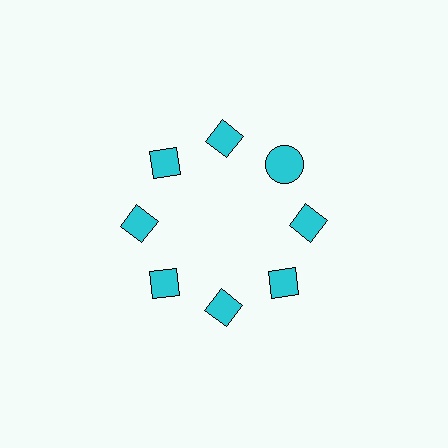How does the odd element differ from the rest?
It has a different shape: circle instead of diamond.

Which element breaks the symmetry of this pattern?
The cyan circle at roughly the 2 o'clock position breaks the symmetry. All other shapes are cyan diamonds.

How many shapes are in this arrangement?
There are 8 shapes arranged in a ring pattern.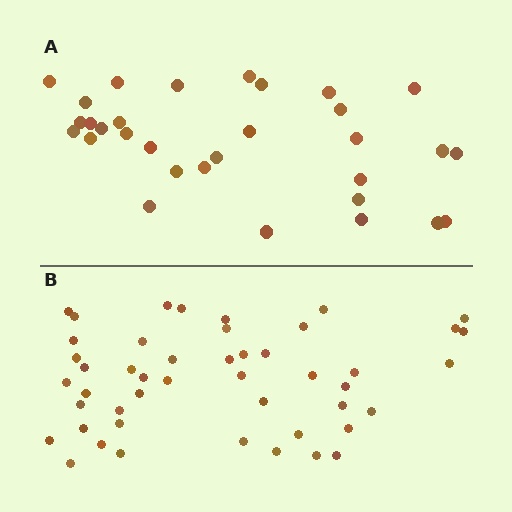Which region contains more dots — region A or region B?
Region B (the bottom region) has more dots.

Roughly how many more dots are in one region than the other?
Region B has approximately 15 more dots than region A.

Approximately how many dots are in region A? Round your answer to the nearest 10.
About 30 dots. (The exact count is 31, which rounds to 30.)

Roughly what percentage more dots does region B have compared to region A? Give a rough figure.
About 50% more.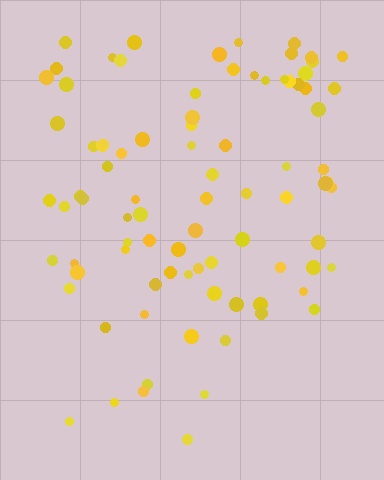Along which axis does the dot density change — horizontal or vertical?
Vertical.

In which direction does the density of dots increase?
From bottom to top, with the top side densest.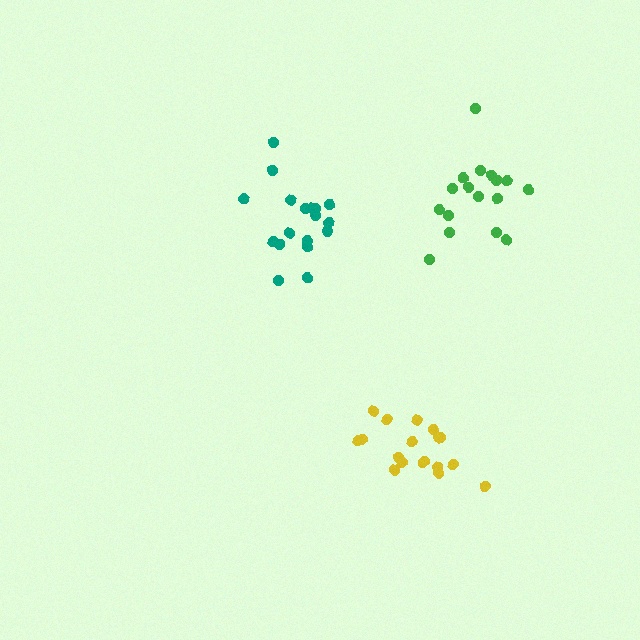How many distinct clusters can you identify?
There are 3 distinct clusters.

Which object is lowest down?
The yellow cluster is bottommost.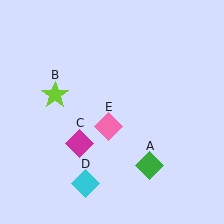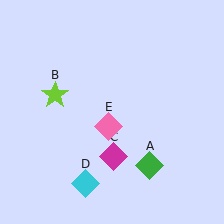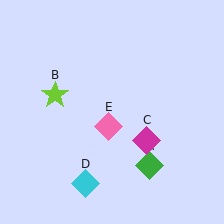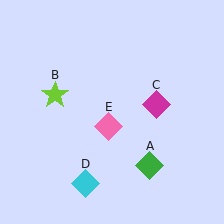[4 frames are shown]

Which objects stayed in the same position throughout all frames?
Green diamond (object A) and lime star (object B) and cyan diamond (object D) and pink diamond (object E) remained stationary.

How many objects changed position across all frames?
1 object changed position: magenta diamond (object C).